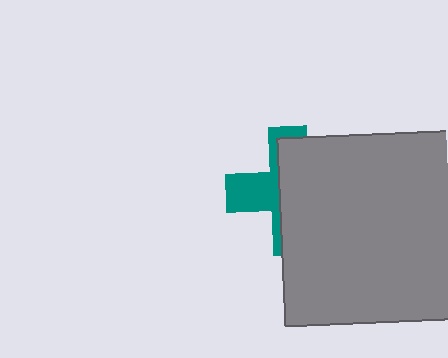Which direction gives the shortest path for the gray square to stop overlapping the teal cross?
Moving right gives the shortest separation.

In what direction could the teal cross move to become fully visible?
The teal cross could move left. That would shift it out from behind the gray square entirely.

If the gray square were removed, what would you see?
You would see the complete teal cross.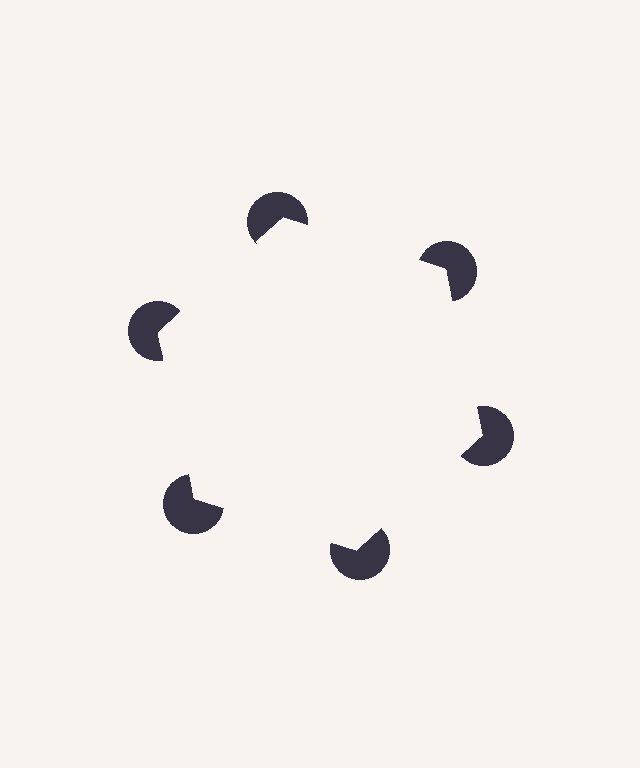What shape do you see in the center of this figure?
An illusory hexagon — its edges are inferred from the aligned wedge cuts in the pac-man discs, not physically drawn.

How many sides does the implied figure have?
6 sides.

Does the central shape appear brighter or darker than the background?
It typically appears slightly brighter than the background, even though no actual brightness change is drawn.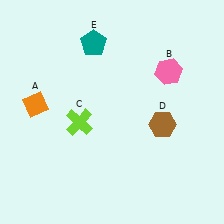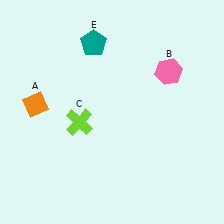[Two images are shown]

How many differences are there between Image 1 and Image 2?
There is 1 difference between the two images.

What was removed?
The brown hexagon (D) was removed in Image 2.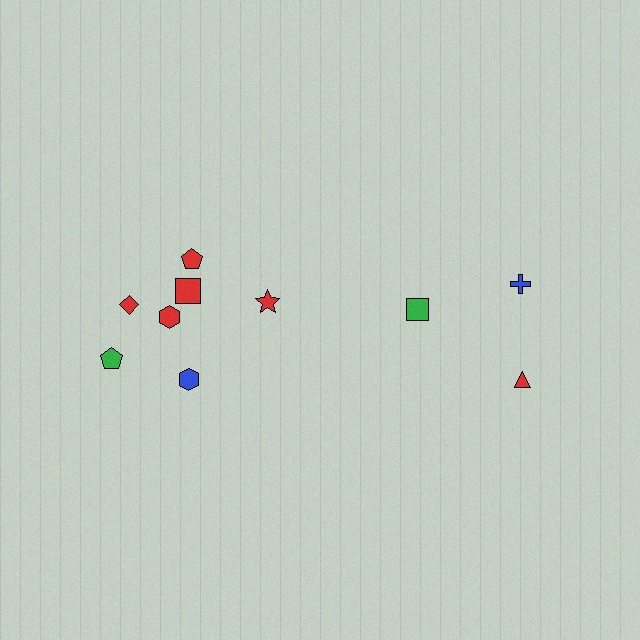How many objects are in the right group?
There are 3 objects.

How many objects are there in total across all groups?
There are 10 objects.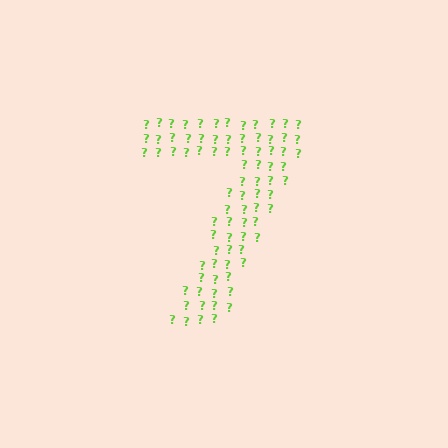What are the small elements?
The small elements are question marks.